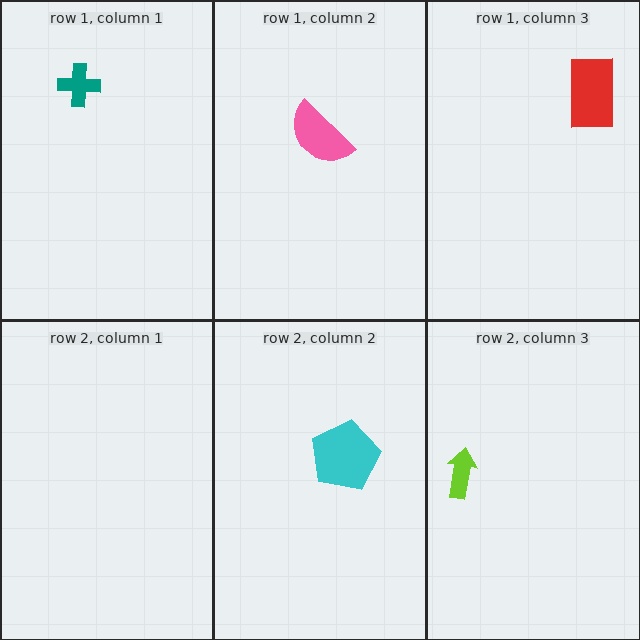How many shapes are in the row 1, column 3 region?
1.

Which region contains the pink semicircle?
The row 1, column 2 region.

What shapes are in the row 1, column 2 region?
The pink semicircle.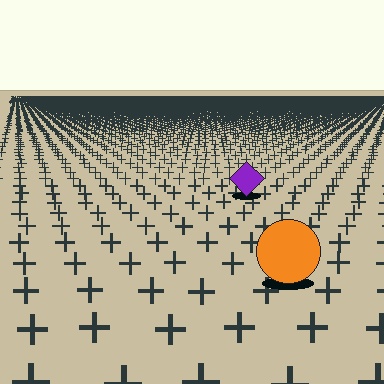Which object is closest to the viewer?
The orange circle is closest. The texture marks near it are larger and more spread out.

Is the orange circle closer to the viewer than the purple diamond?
Yes. The orange circle is closer — you can tell from the texture gradient: the ground texture is coarser near it.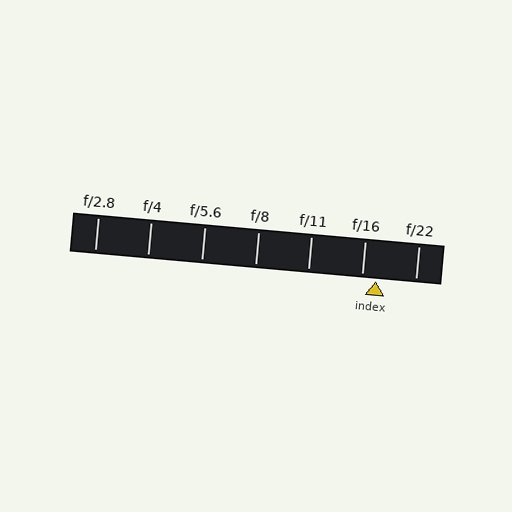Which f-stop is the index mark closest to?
The index mark is closest to f/16.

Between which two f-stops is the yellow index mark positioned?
The index mark is between f/16 and f/22.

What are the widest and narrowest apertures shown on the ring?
The widest aperture shown is f/2.8 and the narrowest is f/22.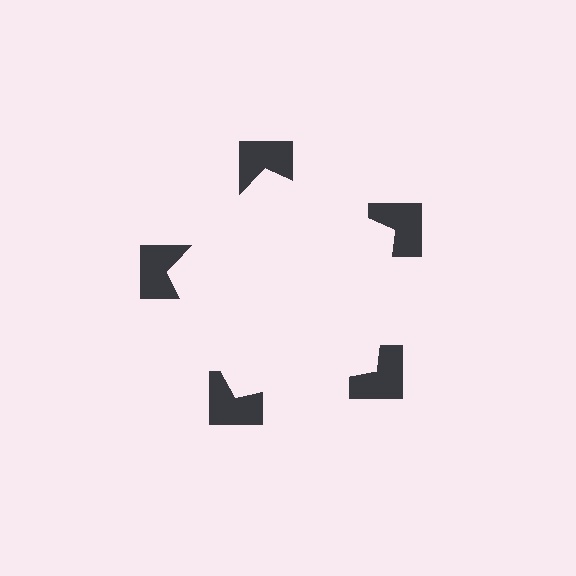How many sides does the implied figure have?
5 sides.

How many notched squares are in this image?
There are 5 — one at each vertex of the illusory pentagon.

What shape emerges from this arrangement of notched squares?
An illusory pentagon — its edges are inferred from the aligned wedge cuts in the notched squares, not physically drawn.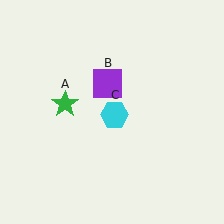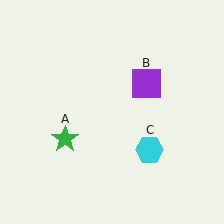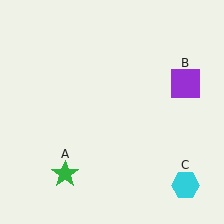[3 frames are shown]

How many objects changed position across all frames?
3 objects changed position: green star (object A), purple square (object B), cyan hexagon (object C).